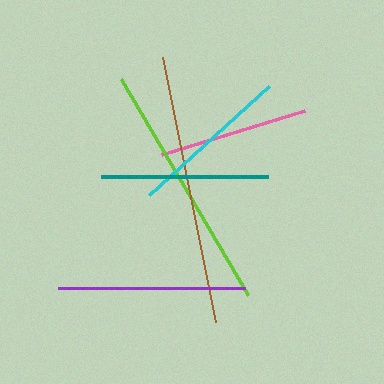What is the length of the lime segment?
The lime segment is approximately 251 pixels long.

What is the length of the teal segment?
The teal segment is approximately 167 pixels long.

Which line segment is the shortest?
The pink line is the shortest at approximately 149 pixels.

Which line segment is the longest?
The brown line is the longest at approximately 270 pixels.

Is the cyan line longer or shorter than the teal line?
The teal line is longer than the cyan line.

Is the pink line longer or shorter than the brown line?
The brown line is longer than the pink line.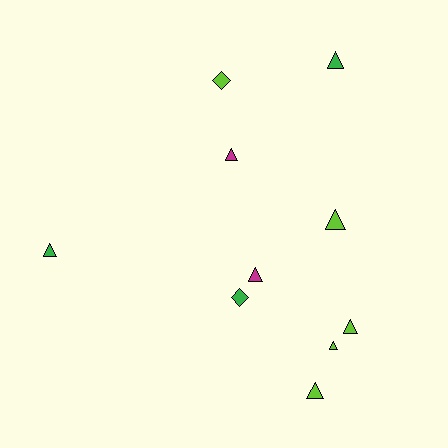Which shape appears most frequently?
Triangle, with 8 objects.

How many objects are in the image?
There are 10 objects.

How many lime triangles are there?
There are 4 lime triangles.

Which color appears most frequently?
Lime, with 5 objects.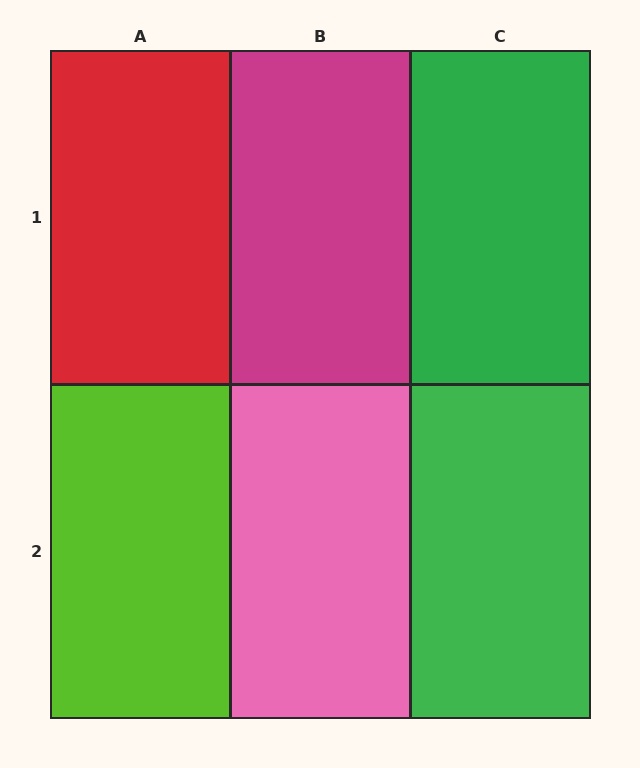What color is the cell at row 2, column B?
Pink.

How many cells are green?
2 cells are green.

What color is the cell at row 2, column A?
Lime.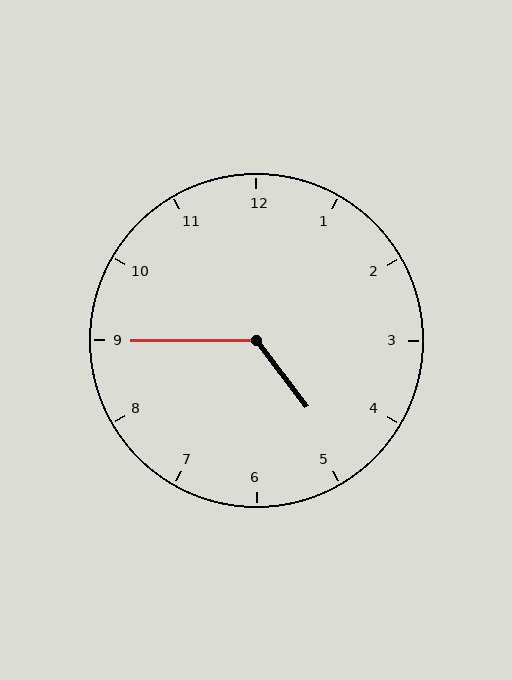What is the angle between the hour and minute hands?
Approximately 128 degrees.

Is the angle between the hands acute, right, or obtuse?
It is obtuse.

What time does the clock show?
4:45.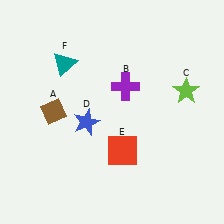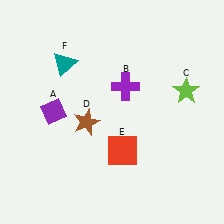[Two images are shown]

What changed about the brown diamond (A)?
In Image 1, A is brown. In Image 2, it changed to purple.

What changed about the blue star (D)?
In Image 1, D is blue. In Image 2, it changed to brown.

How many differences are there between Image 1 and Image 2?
There are 2 differences between the two images.